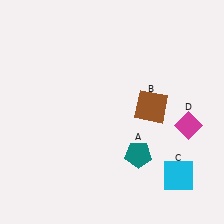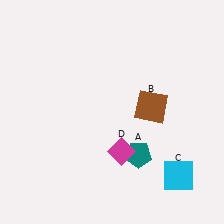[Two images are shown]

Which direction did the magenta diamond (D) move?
The magenta diamond (D) moved left.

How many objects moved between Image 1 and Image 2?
1 object moved between the two images.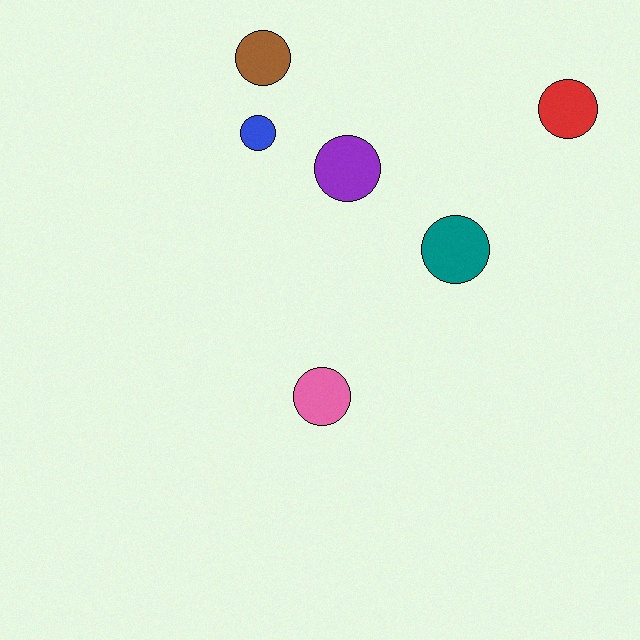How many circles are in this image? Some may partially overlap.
There are 6 circles.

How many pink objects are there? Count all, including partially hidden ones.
There is 1 pink object.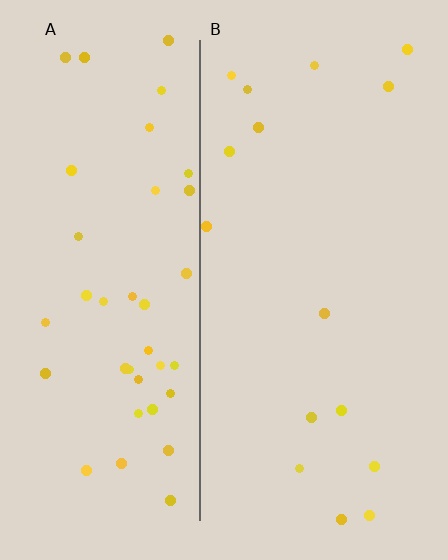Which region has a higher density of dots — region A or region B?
A (the left).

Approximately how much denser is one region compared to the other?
Approximately 2.6× — region A over region B.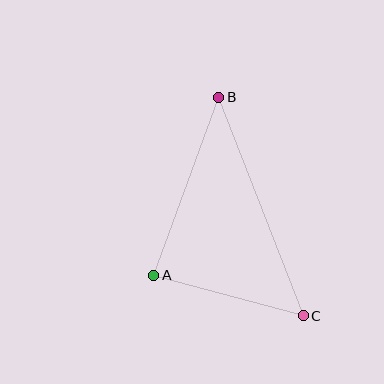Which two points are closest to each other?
Points A and C are closest to each other.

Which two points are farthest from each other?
Points B and C are farthest from each other.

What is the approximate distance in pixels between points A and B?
The distance between A and B is approximately 189 pixels.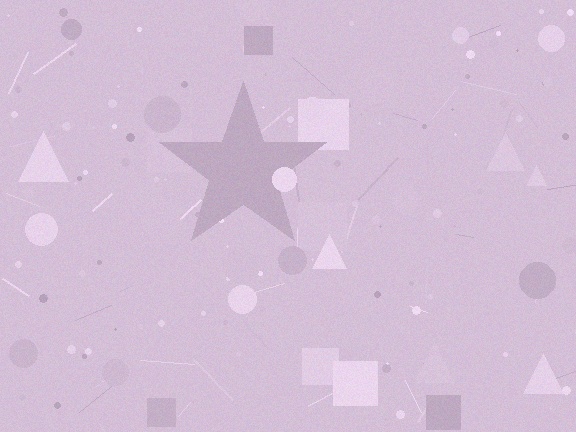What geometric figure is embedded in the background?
A star is embedded in the background.